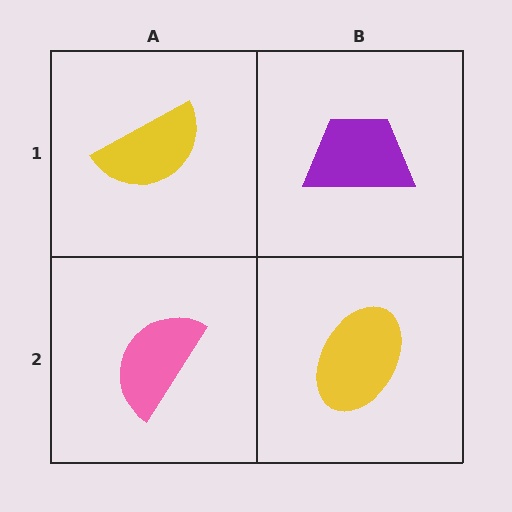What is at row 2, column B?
A yellow ellipse.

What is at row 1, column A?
A yellow semicircle.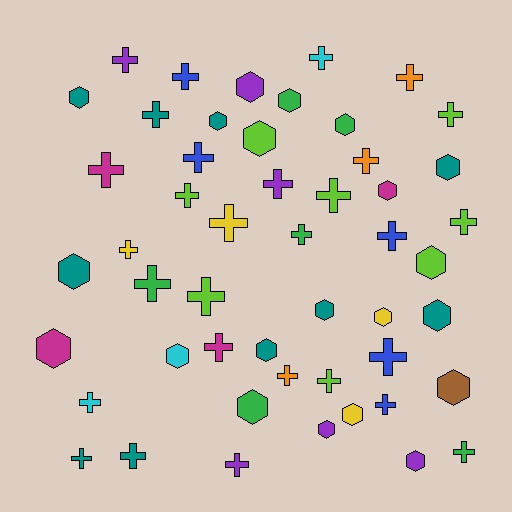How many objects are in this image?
There are 50 objects.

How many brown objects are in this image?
There is 1 brown object.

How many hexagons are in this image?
There are 21 hexagons.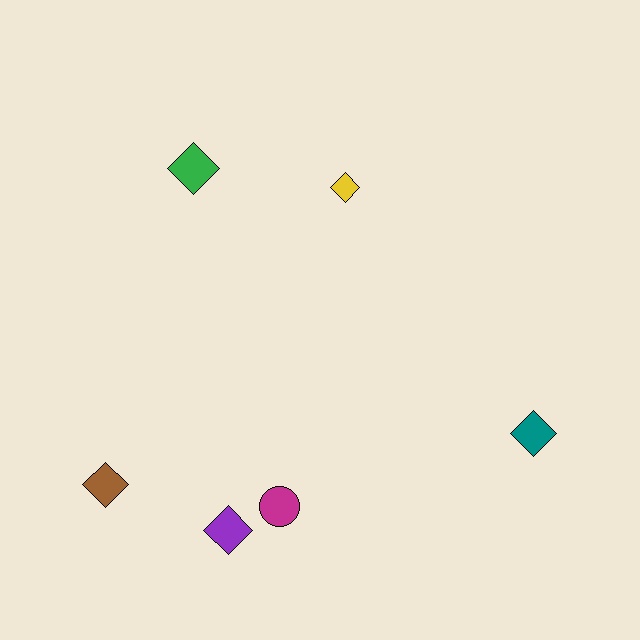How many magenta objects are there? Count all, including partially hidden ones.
There is 1 magenta object.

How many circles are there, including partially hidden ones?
There is 1 circle.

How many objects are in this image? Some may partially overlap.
There are 6 objects.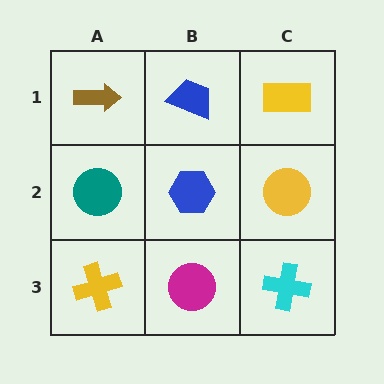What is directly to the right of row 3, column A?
A magenta circle.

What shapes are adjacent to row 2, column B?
A blue trapezoid (row 1, column B), a magenta circle (row 3, column B), a teal circle (row 2, column A), a yellow circle (row 2, column C).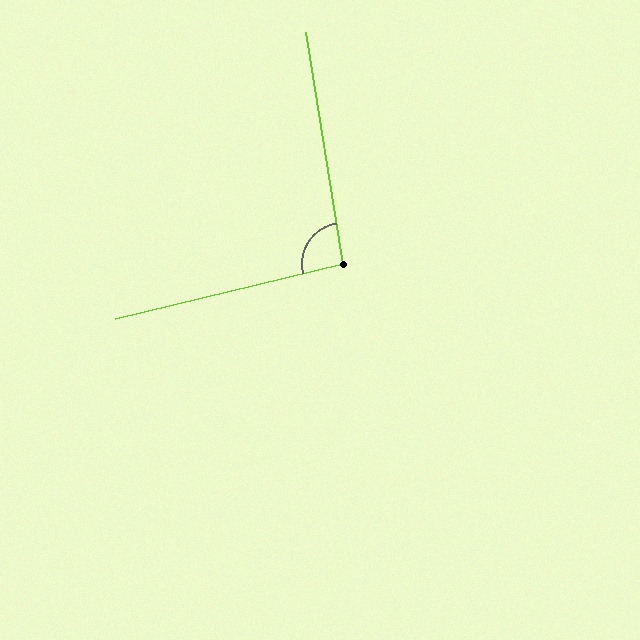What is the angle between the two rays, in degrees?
Approximately 95 degrees.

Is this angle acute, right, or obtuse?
It is approximately a right angle.